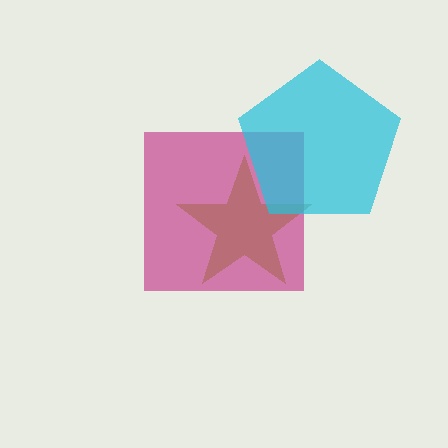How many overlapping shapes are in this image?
There are 3 overlapping shapes in the image.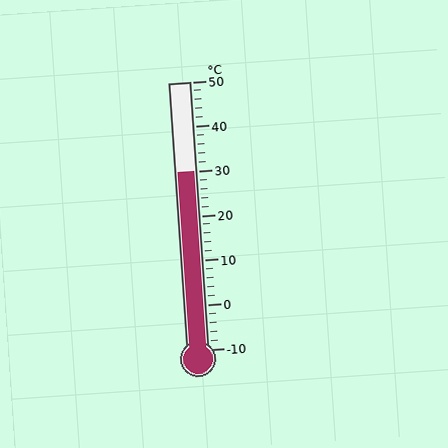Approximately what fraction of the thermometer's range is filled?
The thermometer is filled to approximately 65% of its range.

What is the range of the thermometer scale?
The thermometer scale ranges from -10°C to 50°C.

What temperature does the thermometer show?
The thermometer shows approximately 30°C.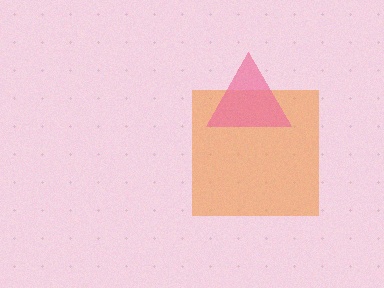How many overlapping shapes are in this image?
There are 2 overlapping shapes in the image.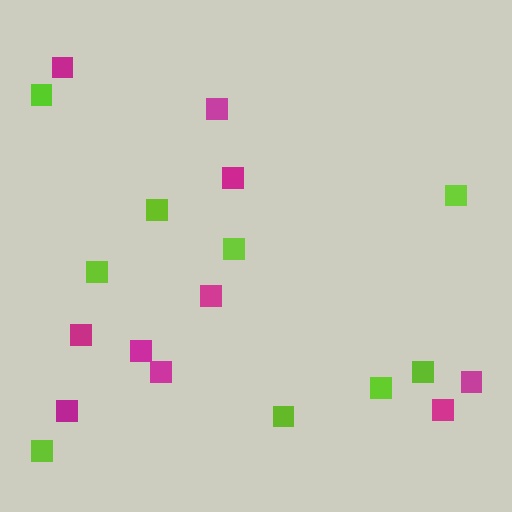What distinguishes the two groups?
There are 2 groups: one group of lime squares (9) and one group of magenta squares (10).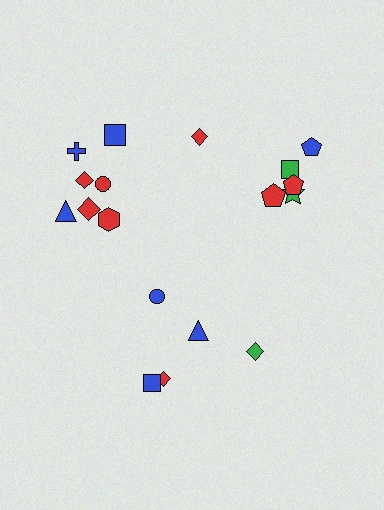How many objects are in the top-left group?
There are 8 objects.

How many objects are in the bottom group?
There are 5 objects.